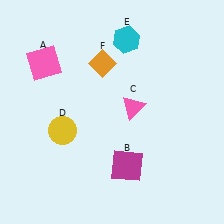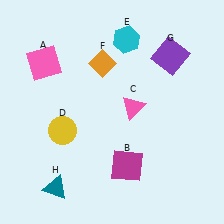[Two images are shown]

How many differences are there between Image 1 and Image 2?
There are 2 differences between the two images.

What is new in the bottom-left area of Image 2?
A teal triangle (H) was added in the bottom-left area of Image 2.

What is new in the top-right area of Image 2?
A purple square (G) was added in the top-right area of Image 2.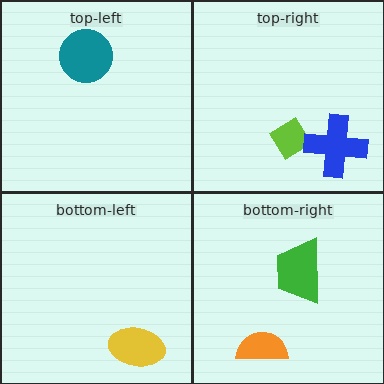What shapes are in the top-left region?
The teal circle.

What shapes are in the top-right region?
The lime diamond, the blue cross.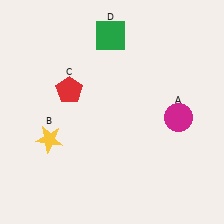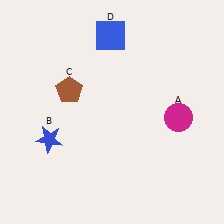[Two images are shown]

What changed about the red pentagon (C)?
In Image 1, C is red. In Image 2, it changed to brown.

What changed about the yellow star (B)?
In Image 1, B is yellow. In Image 2, it changed to blue.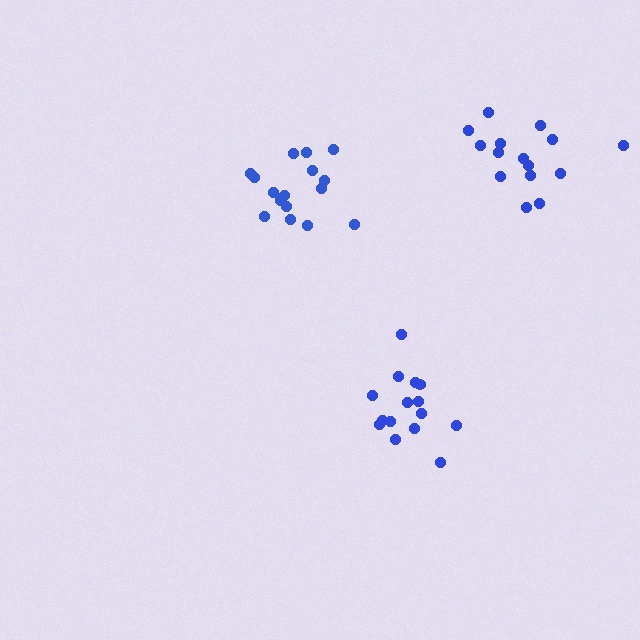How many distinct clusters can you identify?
There are 3 distinct clusters.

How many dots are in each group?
Group 1: 16 dots, Group 2: 15 dots, Group 3: 15 dots (46 total).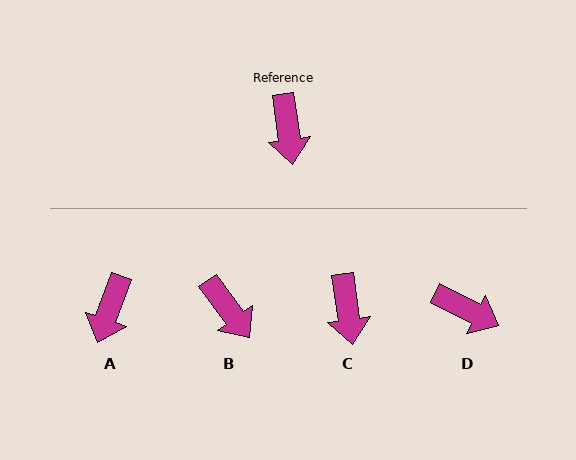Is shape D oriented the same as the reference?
No, it is off by about 55 degrees.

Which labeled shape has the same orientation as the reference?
C.